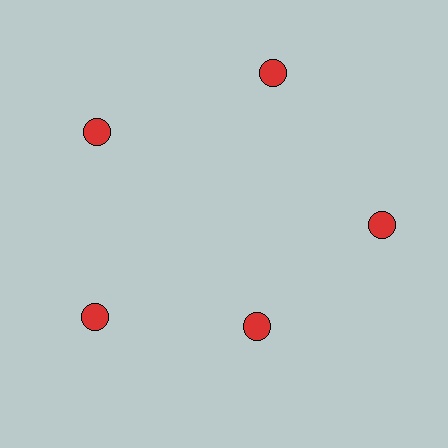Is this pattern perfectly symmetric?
No. The 5 red circles are arranged in a ring, but one element near the 5 o'clock position is pulled inward toward the center, breaking the 5-fold rotational symmetry.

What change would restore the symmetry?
The symmetry would be restored by moving it outward, back onto the ring so that all 5 circles sit at equal angles and equal distance from the center.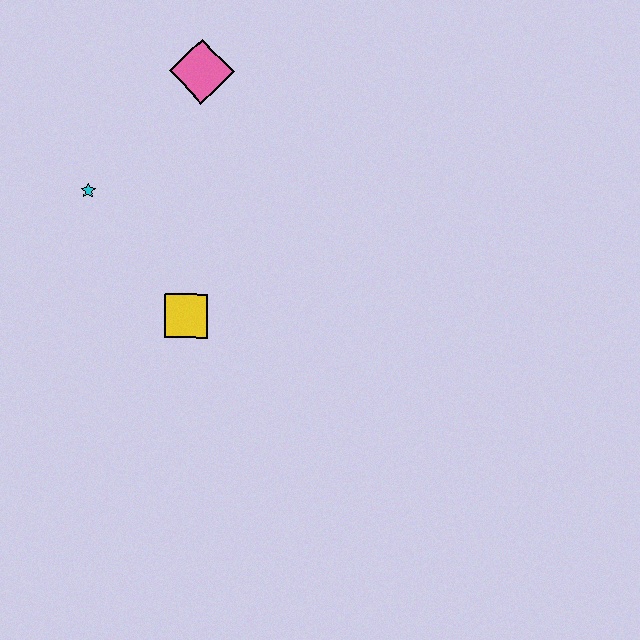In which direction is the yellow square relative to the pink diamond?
The yellow square is below the pink diamond.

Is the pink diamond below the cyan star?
No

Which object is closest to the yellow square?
The cyan star is closest to the yellow square.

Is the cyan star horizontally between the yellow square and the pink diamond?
No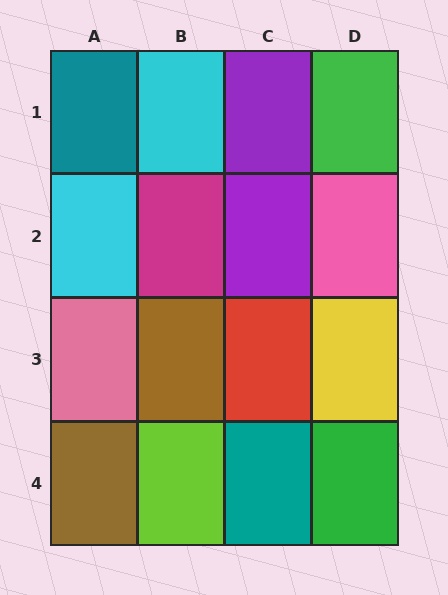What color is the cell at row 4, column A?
Brown.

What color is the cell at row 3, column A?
Pink.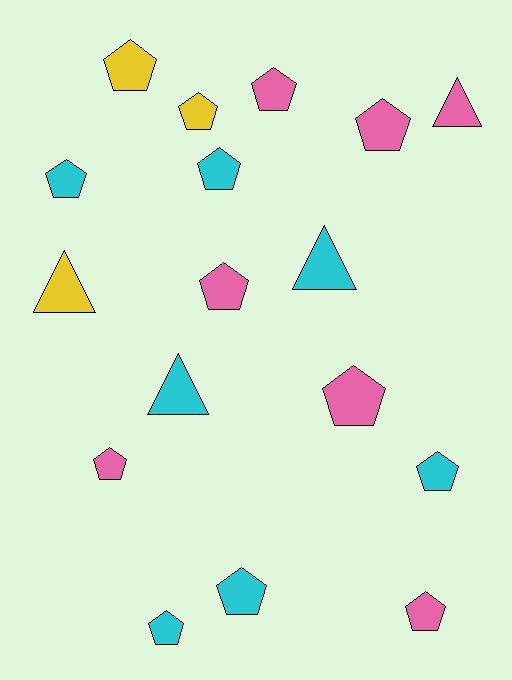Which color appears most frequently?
Cyan, with 7 objects.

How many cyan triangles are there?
There are 2 cyan triangles.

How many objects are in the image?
There are 17 objects.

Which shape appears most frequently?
Pentagon, with 13 objects.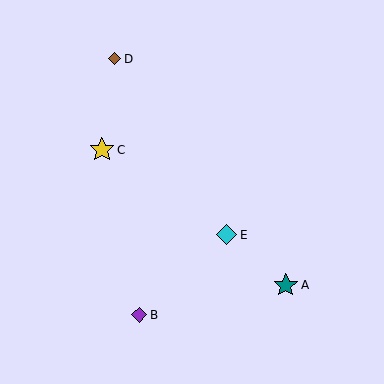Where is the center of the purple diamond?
The center of the purple diamond is at (139, 315).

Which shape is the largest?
The yellow star (labeled C) is the largest.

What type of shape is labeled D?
Shape D is a brown diamond.